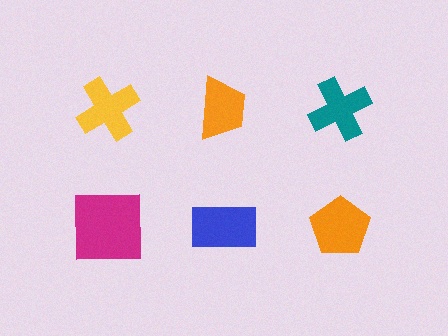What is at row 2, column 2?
A blue rectangle.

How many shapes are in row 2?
3 shapes.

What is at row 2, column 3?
An orange pentagon.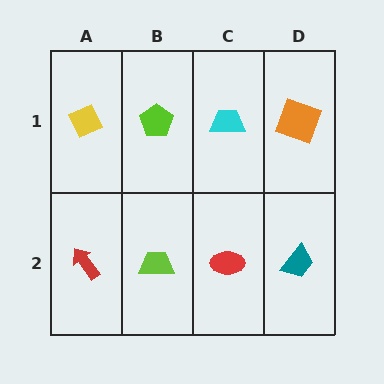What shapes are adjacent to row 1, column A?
A red arrow (row 2, column A), a lime pentagon (row 1, column B).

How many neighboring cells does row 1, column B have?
3.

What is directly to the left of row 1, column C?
A lime pentagon.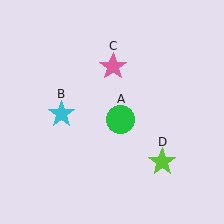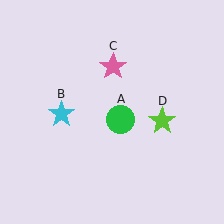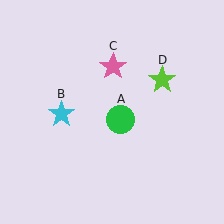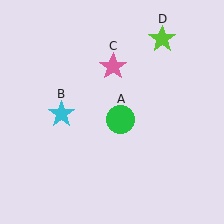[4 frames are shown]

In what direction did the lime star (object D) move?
The lime star (object D) moved up.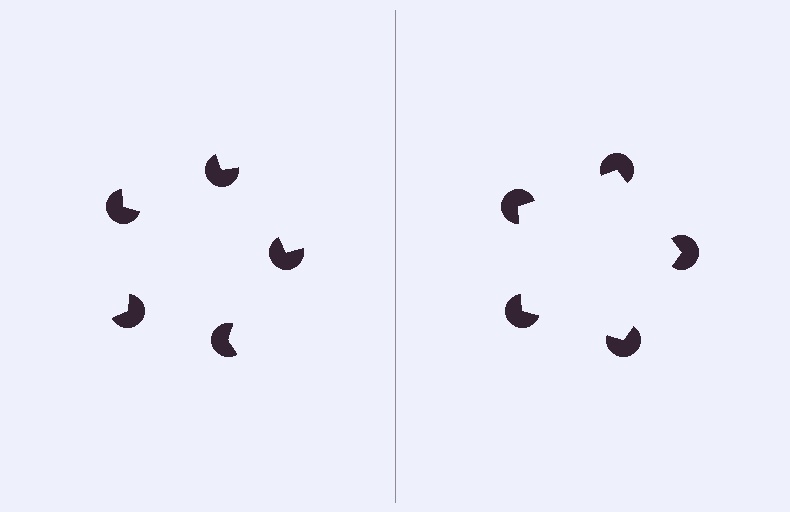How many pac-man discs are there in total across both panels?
10 — 5 on each side.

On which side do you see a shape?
An illusory pentagon appears on the right side. On the left side the wedge cuts are rotated, so no coherent shape forms.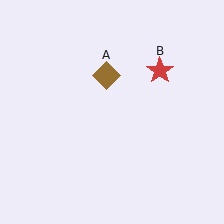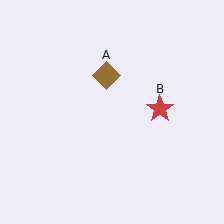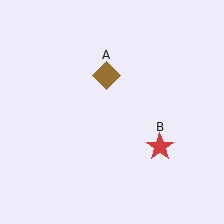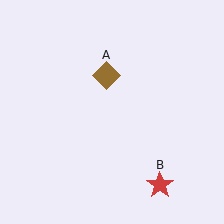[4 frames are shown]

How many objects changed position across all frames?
1 object changed position: red star (object B).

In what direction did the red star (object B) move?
The red star (object B) moved down.